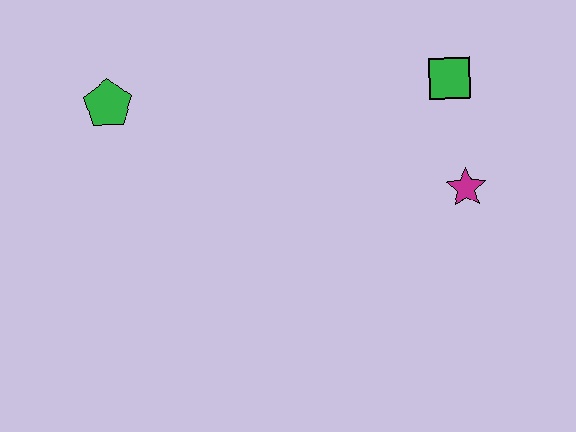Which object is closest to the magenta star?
The green square is closest to the magenta star.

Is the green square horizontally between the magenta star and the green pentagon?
Yes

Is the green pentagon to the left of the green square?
Yes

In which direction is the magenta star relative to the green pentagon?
The magenta star is to the right of the green pentagon.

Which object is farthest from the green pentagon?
The magenta star is farthest from the green pentagon.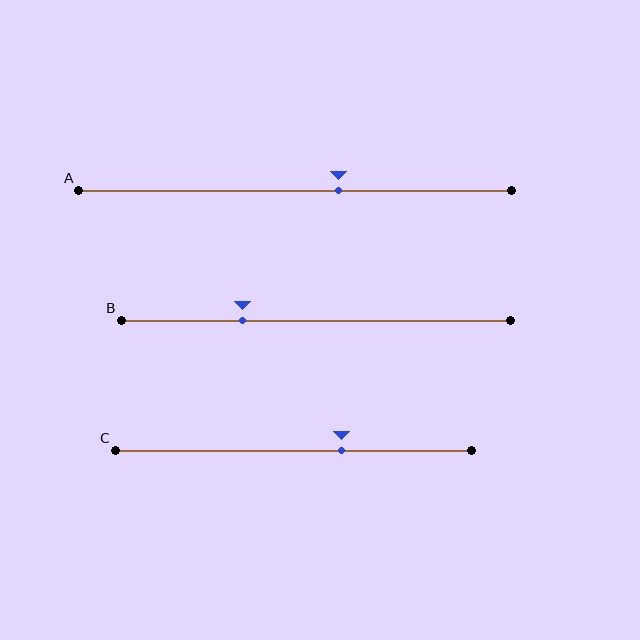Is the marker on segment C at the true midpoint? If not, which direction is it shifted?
No, the marker on segment C is shifted to the right by about 13% of the segment length.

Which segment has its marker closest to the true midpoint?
Segment A has its marker closest to the true midpoint.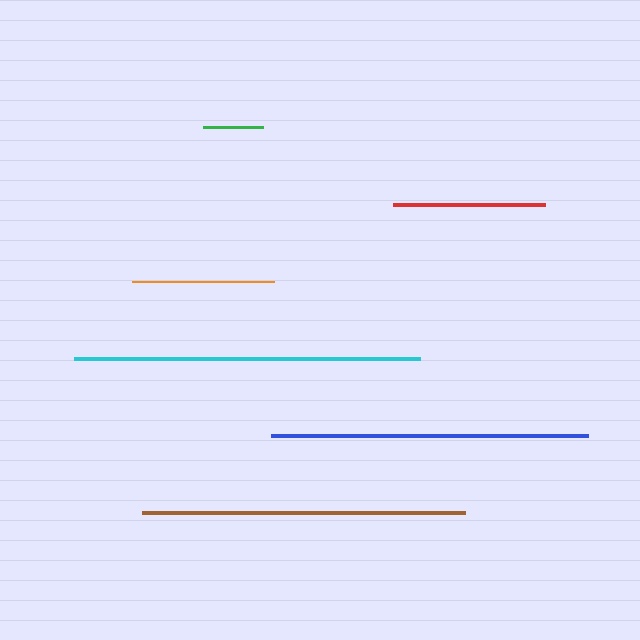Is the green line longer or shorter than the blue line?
The blue line is longer than the green line.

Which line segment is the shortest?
The green line is the shortest at approximately 60 pixels.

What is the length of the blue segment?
The blue segment is approximately 317 pixels long.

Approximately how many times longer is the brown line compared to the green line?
The brown line is approximately 5.4 times the length of the green line.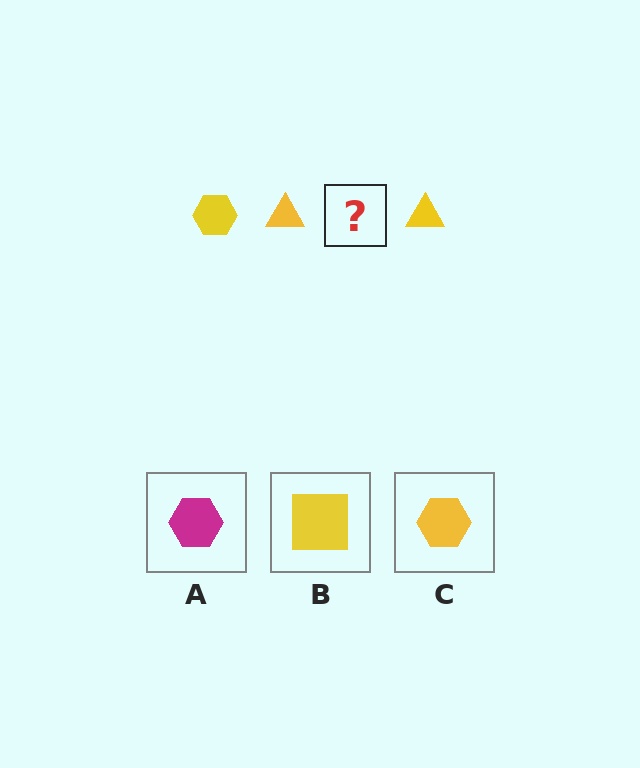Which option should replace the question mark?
Option C.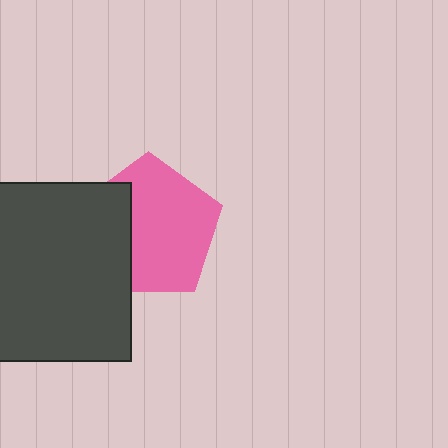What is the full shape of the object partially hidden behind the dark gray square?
The partially hidden object is a pink pentagon.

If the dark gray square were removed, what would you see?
You would see the complete pink pentagon.